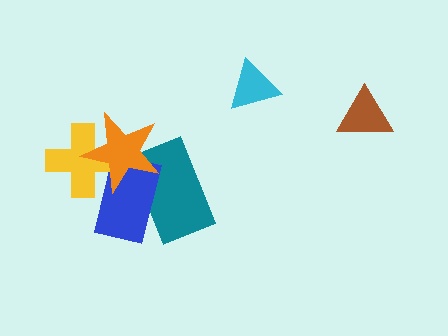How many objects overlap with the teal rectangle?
2 objects overlap with the teal rectangle.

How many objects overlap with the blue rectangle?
3 objects overlap with the blue rectangle.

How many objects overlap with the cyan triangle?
0 objects overlap with the cyan triangle.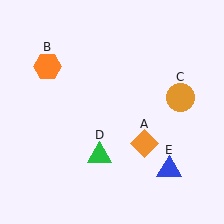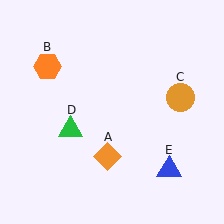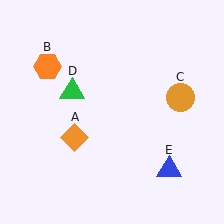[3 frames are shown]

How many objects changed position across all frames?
2 objects changed position: orange diamond (object A), green triangle (object D).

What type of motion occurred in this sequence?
The orange diamond (object A), green triangle (object D) rotated clockwise around the center of the scene.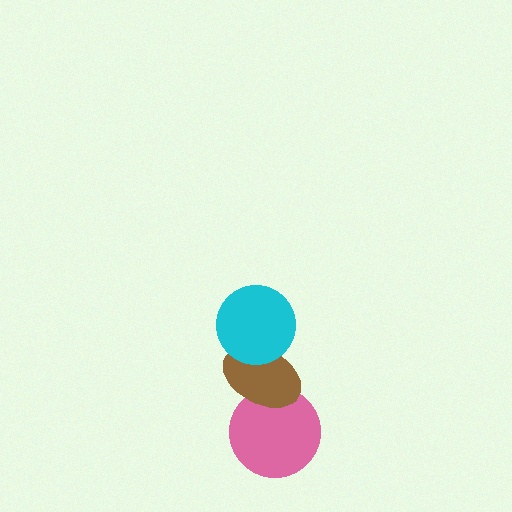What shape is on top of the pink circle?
The brown ellipse is on top of the pink circle.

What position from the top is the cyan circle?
The cyan circle is 1st from the top.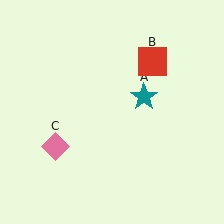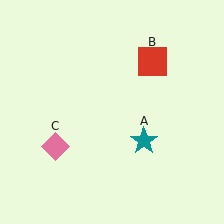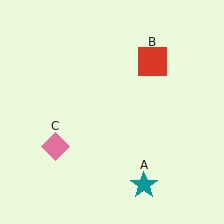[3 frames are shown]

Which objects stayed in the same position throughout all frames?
Red square (object B) and pink diamond (object C) remained stationary.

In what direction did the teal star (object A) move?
The teal star (object A) moved down.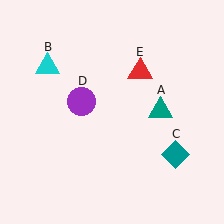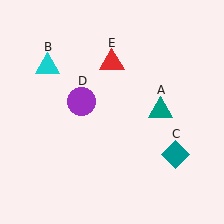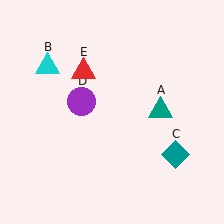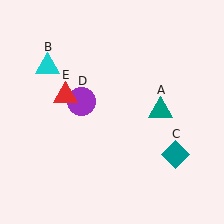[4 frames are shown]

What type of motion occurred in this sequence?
The red triangle (object E) rotated counterclockwise around the center of the scene.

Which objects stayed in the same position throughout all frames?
Teal triangle (object A) and cyan triangle (object B) and teal diamond (object C) and purple circle (object D) remained stationary.